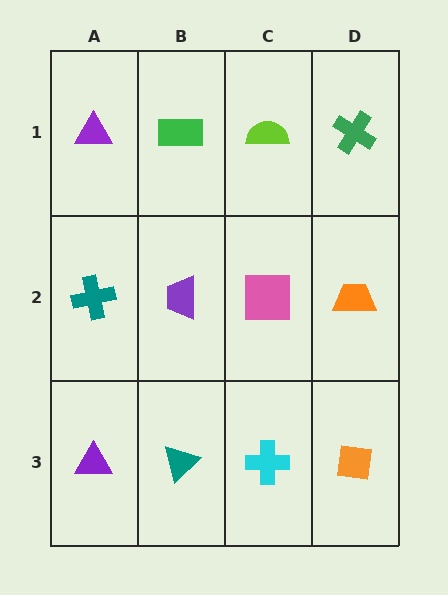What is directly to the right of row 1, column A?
A green rectangle.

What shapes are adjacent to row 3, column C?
A pink square (row 2, column C), a teal triangle (row 3, column B), an orange square (row 3, column D).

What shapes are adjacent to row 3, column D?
An orange trapezoid (row 2, column D), a cyan cross (row 3, column C).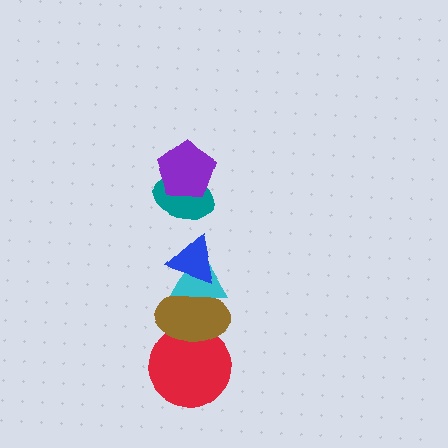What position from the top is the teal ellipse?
The teal ellipse is 2nd from the top.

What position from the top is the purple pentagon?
The purple pentagon is 1st from the top.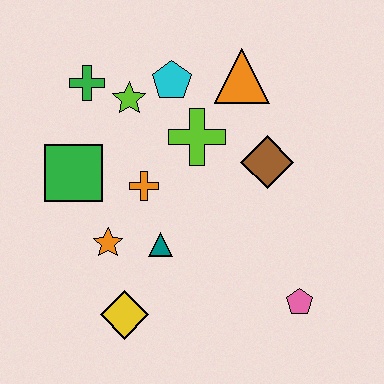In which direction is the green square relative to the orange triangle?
The green square is to the left of the orange triangle.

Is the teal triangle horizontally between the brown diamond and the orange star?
Yes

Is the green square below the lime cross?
Yes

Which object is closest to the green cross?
The lime star is closest to the green cross.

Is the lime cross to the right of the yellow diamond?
Yes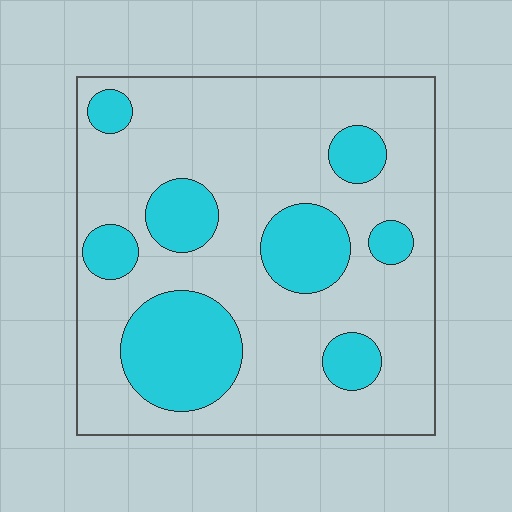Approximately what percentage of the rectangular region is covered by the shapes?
Approximately 25%.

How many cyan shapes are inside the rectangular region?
8.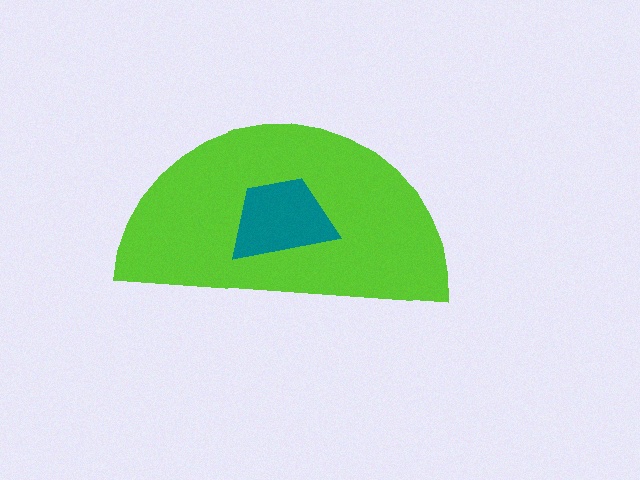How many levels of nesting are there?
2.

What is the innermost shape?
The teal trapezoid.